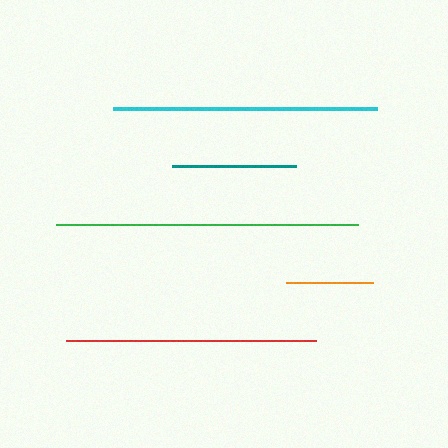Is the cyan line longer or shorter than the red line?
The cyan line is longer than the red line.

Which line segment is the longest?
The green line is the longest at approximately 302 pixels.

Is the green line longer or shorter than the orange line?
The green line is longer than the orange line.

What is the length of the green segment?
The green segment is approximately 302 pixels long.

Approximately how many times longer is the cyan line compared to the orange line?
The cyan line is approximately 3.0 times the length of the orange line.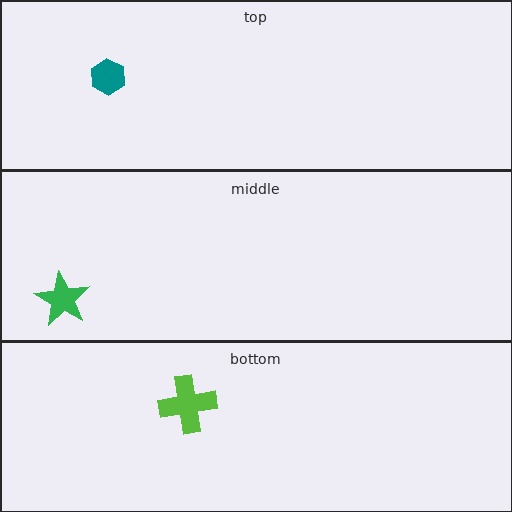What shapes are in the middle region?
The green star.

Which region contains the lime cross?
The bottom region.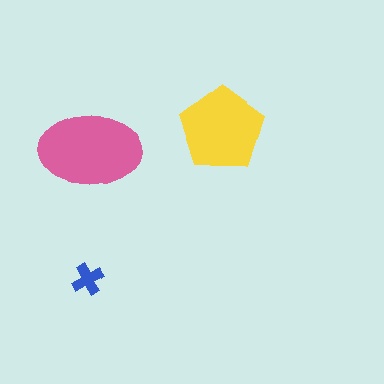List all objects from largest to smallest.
The pink ellipse, the yellow pentagon, the blue cross.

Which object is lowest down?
The blue cross is bottommost.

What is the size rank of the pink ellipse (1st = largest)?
1st.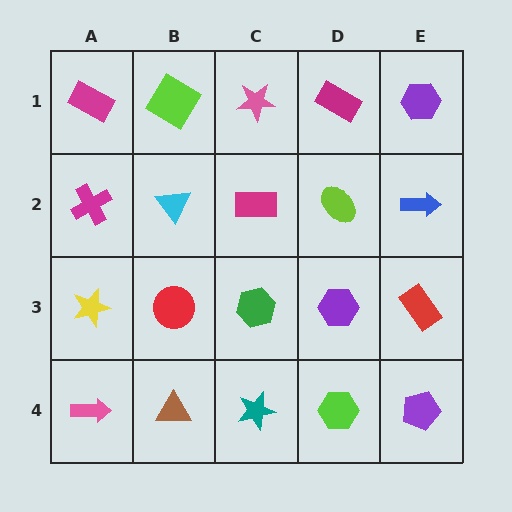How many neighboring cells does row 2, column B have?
4.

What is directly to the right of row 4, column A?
A brown triangle.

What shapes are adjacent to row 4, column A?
A yellow star (row 3, column A), a brown triangle (row 4, column B).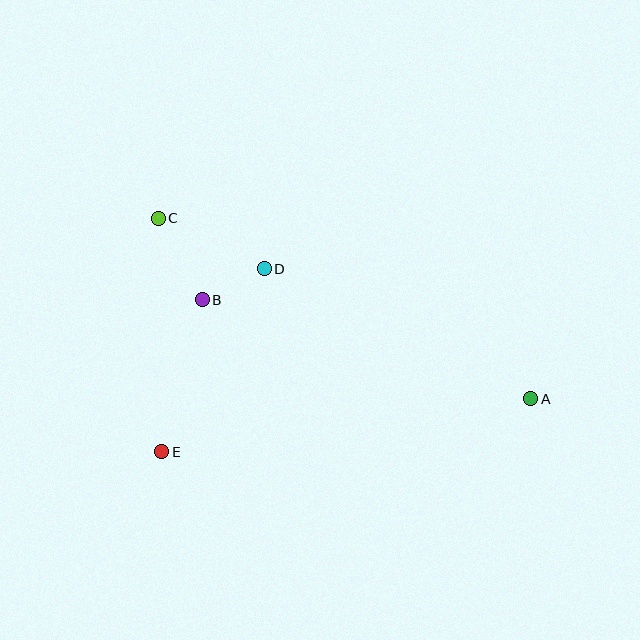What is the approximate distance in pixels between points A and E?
The distance between A and E is approximately 372 pixels.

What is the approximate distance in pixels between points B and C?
The distance between B and C is approximately 92 pixels.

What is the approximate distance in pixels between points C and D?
The distance between C and D is approximately 117 pixels.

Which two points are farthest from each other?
Points A and C are farthest from each other.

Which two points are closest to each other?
Points B and D are closest to each other.